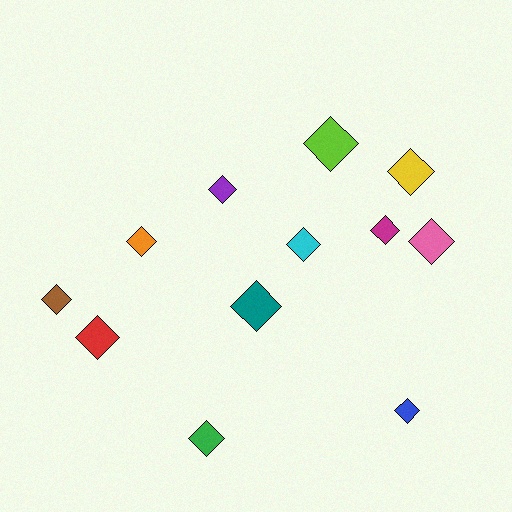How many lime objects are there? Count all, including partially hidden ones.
There is 1 lime object.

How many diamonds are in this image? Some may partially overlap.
There are 12 diamonds.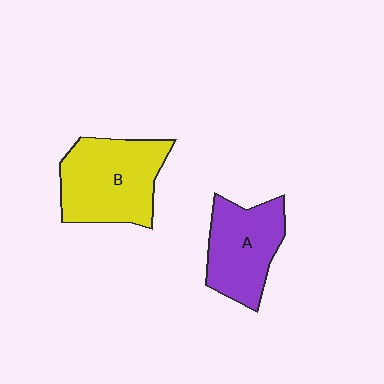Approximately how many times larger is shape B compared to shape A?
Approximately 1.3 times.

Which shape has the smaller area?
Shape A (purple).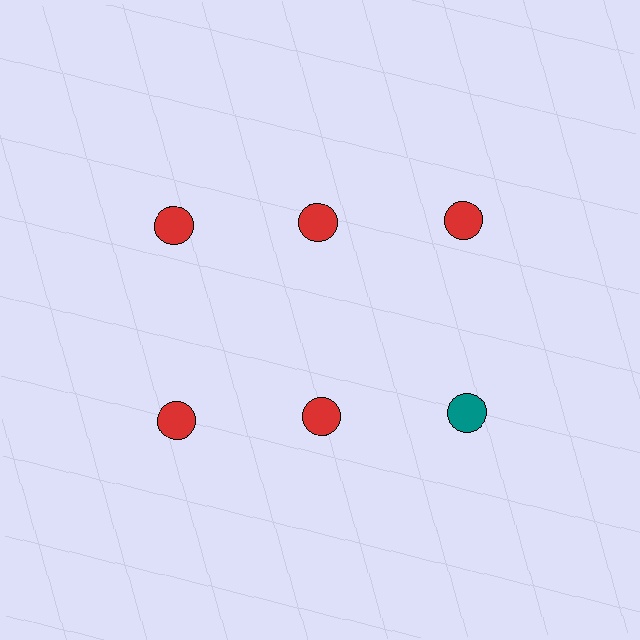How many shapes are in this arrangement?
There are 6 shapes arranged in a grid pattern.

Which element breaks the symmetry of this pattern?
The teal circle in the second row, center column breaks the symmetry. All other shapes are red circles.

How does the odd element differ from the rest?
It has a different color: teal instead of red.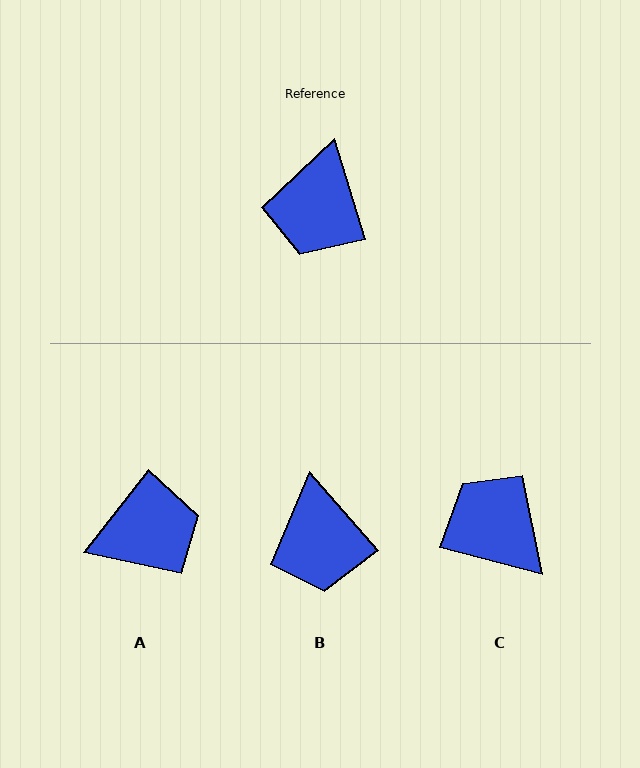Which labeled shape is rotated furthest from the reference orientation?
A, about 125 degrees away.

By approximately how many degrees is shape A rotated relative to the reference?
Approximately 125 degrees counter-clockwise.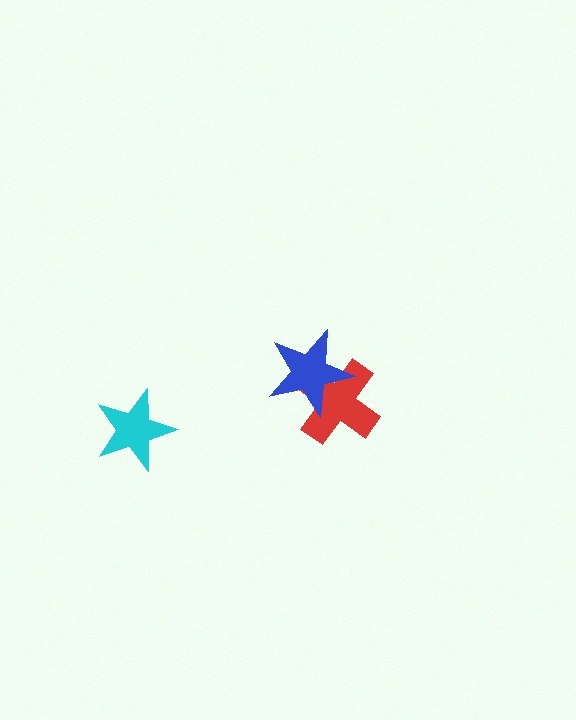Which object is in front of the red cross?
The blue star is in front of the red cross.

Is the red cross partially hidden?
Yes, it is partially covered by another shape.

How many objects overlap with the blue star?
1 object overlaps with the blue star.